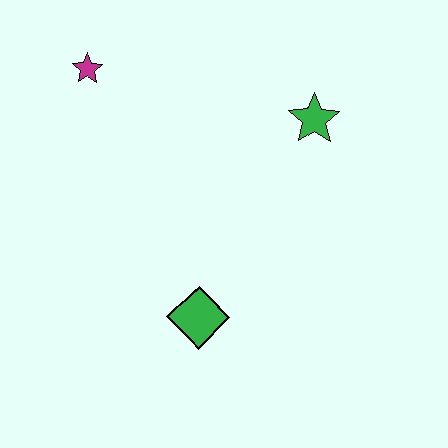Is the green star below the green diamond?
No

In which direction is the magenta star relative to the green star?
The magenta star is to the left of the green star.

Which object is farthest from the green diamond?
The magenta star is farthest from the green diamond.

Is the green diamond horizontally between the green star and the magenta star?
Yes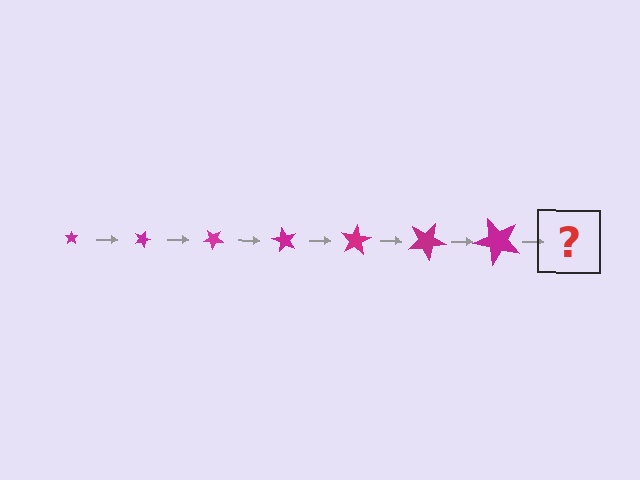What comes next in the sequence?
The next element should be a star, larger than the previous one and rotated 140 degrees from the start.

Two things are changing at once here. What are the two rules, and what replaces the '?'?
The two rules are that the star grows larger each step and it rotates 20 degrees each step. The '?' should be a star, larger than the previous one and rotated 140 degrees from the start.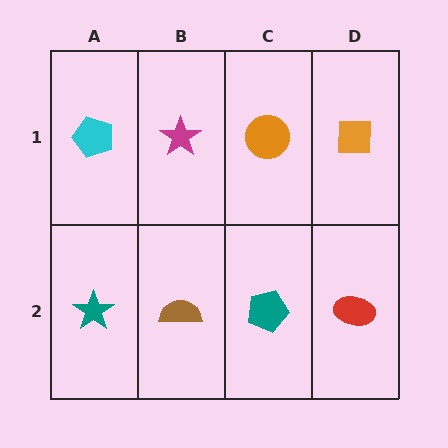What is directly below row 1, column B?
A brown semicircle.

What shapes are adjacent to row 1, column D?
A red ellipse (row 2, column D), an orange circle (row 1, column C).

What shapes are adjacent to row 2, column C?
An orange circle (row 1, column C), a brown semicircle (row 2, column B), a red ellipse (row 2, column D).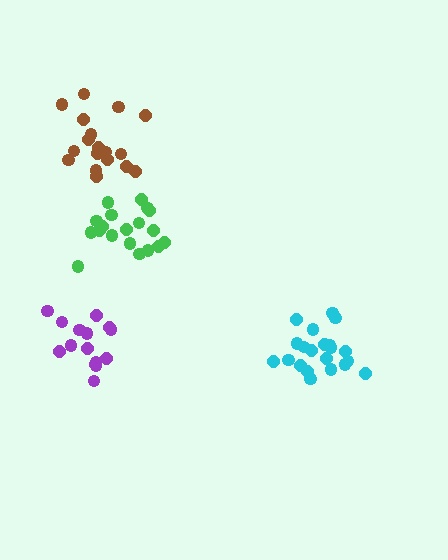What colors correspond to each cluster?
The clusters are colored: purple, cyan, brown, green.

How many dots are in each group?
Group 1: 15 dots, Group 2: 21 dots, Group 3: 18 dots, Group 4: 20 dots (74 total).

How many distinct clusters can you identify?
There are 4 distinct clusters.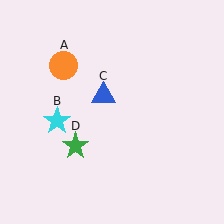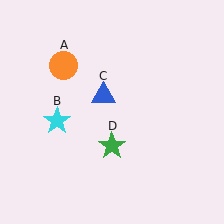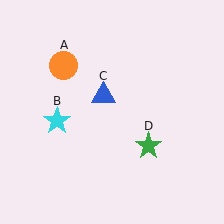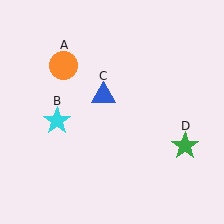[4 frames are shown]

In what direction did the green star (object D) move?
The green star (object D) moved right.